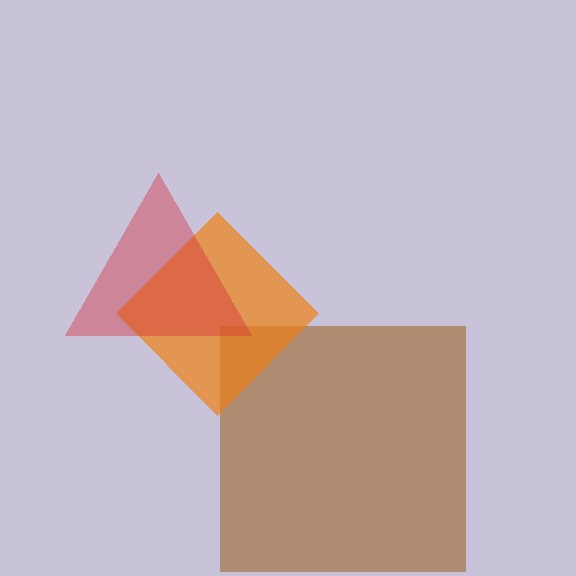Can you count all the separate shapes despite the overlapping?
Yes, there are 3 separate shapes.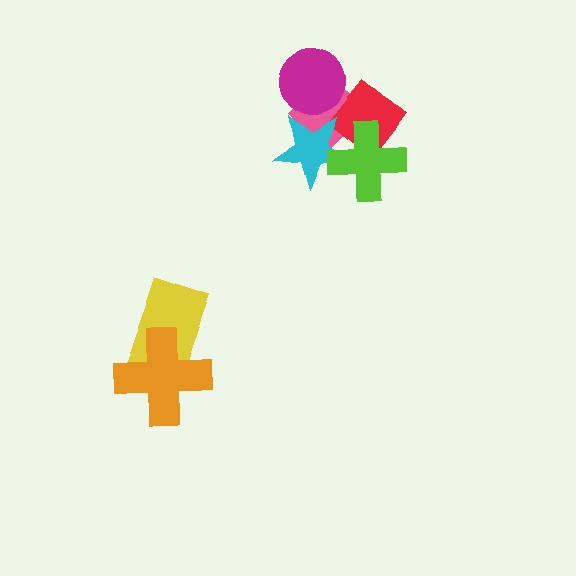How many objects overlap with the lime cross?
3 objects overlap with the lime cross.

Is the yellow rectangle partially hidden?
Yes, it is partially covered by another shape.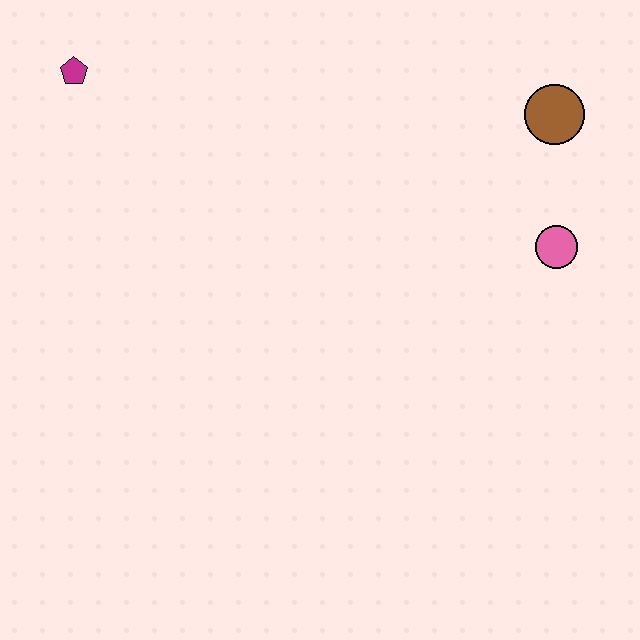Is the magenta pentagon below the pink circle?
No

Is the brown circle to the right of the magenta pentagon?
Yes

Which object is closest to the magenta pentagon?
The brown circle is closest to the magenta pentagon.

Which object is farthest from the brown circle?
The magenta pentagon is farthest from the brown circle.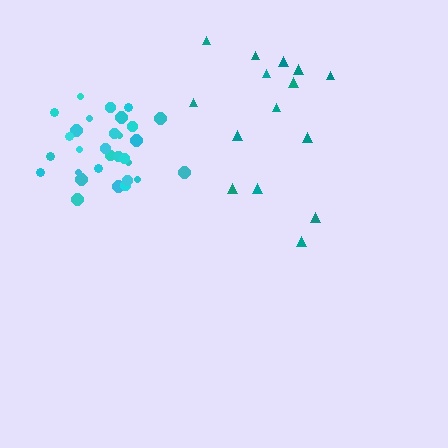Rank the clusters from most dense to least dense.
cyan, teal.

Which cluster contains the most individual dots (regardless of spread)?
Cyan (30).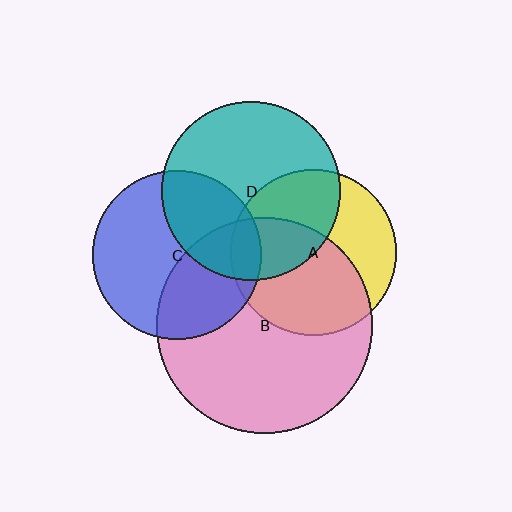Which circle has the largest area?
Circle B (pink).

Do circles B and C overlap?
Yes.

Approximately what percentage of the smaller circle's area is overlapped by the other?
Approximately 40%.